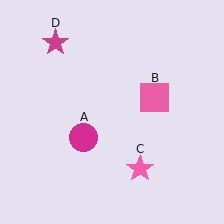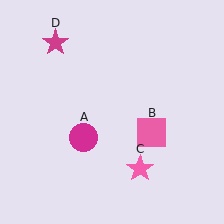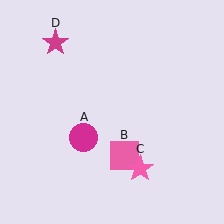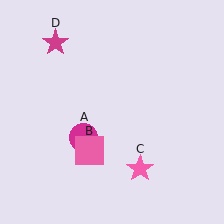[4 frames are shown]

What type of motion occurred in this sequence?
The pink square (object B) rotated clockwise around the center of the scene.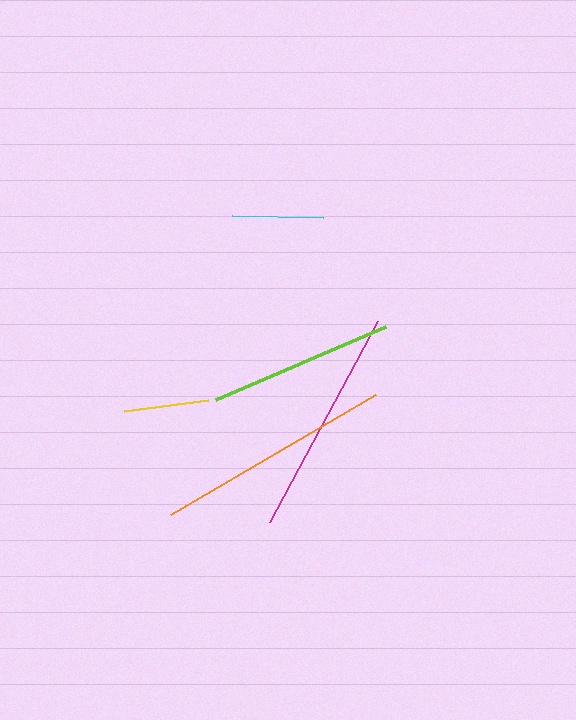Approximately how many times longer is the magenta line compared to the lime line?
The magenta line is approximately 1.2 times the length of the lime line.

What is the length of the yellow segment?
The yellow segment is approximately 84 pixels long.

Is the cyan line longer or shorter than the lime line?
The lime line is longer than the cyan line.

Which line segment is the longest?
The orange line is the longest at approximately 237 pixels.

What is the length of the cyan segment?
The cyan segment is approximately 92 pixels long.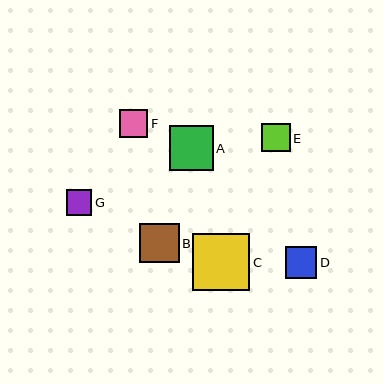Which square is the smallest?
Square G is the smallest with a size of approximately 25 pixels.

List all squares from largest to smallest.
From largest to smallest: C, A, B, D, E, F, G.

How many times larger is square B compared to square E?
Square B is approximately 1.4 times the size of square E.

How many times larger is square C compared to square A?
Square C is approximately 1.3 times the size of square A.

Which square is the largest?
Square C is the largest with a size of approximately 57 pixels.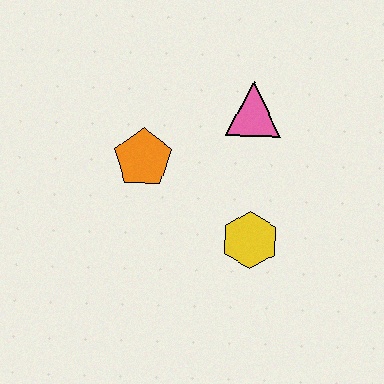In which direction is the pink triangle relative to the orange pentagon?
The pink triangle is to the right of the orange pentagon.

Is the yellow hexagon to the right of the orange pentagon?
Yes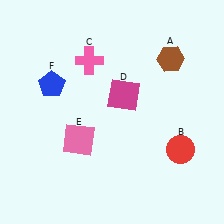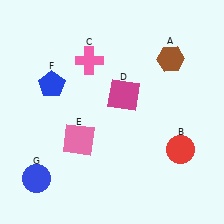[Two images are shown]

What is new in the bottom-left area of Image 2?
A blue circle (G) was added in the bottom-left area of Image 2.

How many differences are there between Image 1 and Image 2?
There is 1 difference between the two images.